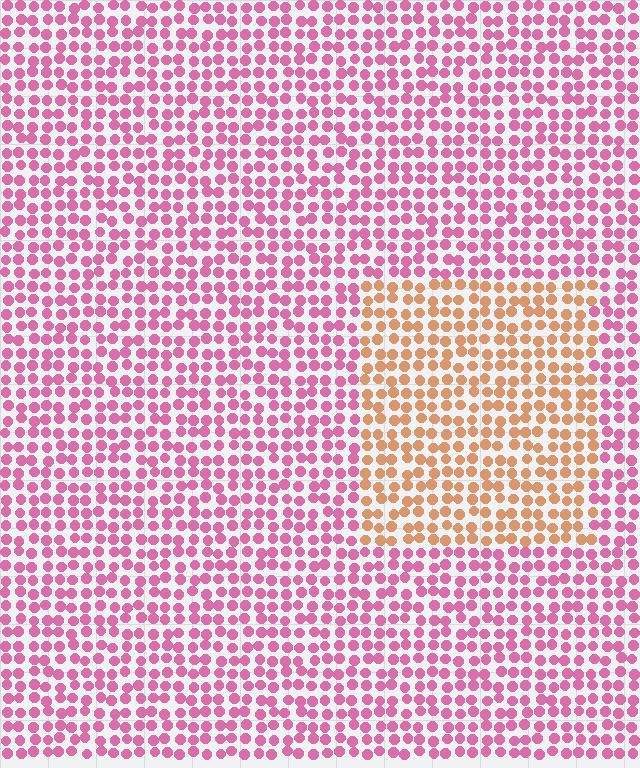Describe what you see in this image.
The image is filled with small pink elements in a uniform arrangement. A rectangle-shaped region is visible where the elements are tinted to a slightly different hue, forming a subtle color boundary.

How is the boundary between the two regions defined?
The boundary is defined purely by a slight shift in hue (about 57 degrees). Spacing, size, and orientation are identical on both sides.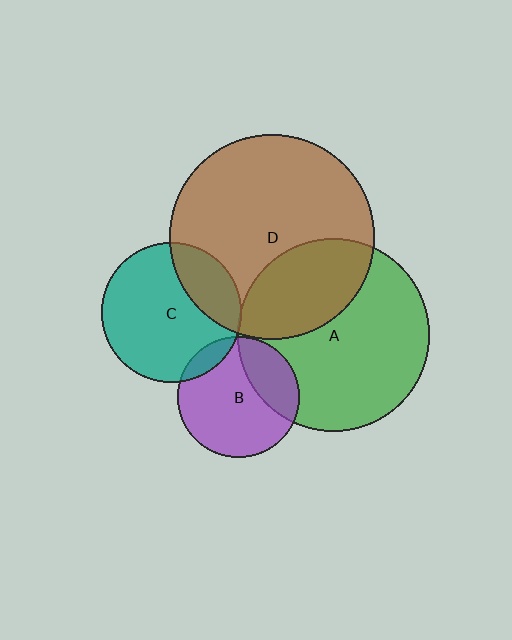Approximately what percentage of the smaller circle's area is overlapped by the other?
Approximately 10%.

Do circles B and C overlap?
Yes.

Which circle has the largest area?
Circle D (brown).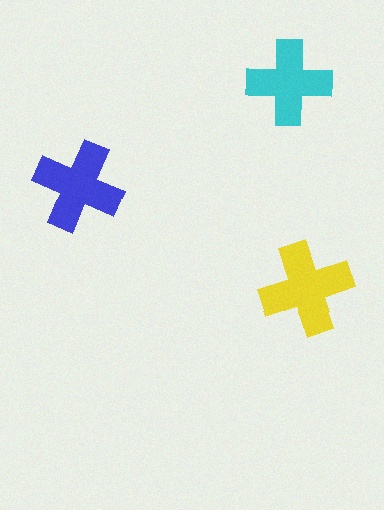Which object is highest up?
The cyan cross is topmost.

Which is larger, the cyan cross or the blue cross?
The blue one.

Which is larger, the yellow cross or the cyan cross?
The yellow one.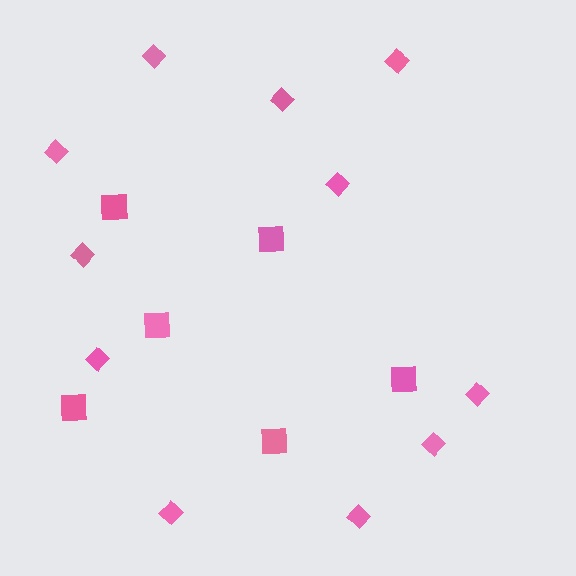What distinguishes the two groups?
There are 2 groups: one group of diamonds (11) and one group of squares (6).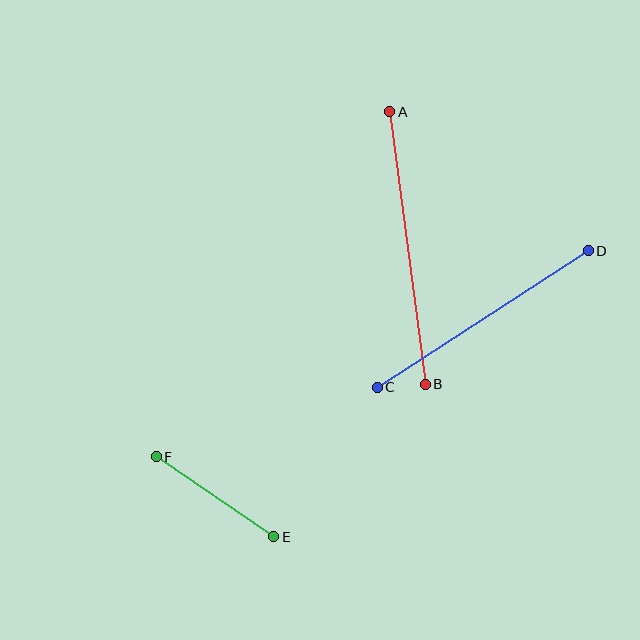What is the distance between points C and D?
The distance is approximately 251 pixels.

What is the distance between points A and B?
The distance is approximately 275 pixels.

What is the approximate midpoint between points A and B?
The midpoint is at approximately (407, 248) pixels.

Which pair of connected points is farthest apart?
Points A and B are farthest apart.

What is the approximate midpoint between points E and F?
The midpoint is at approximately (215, 497) pixels.